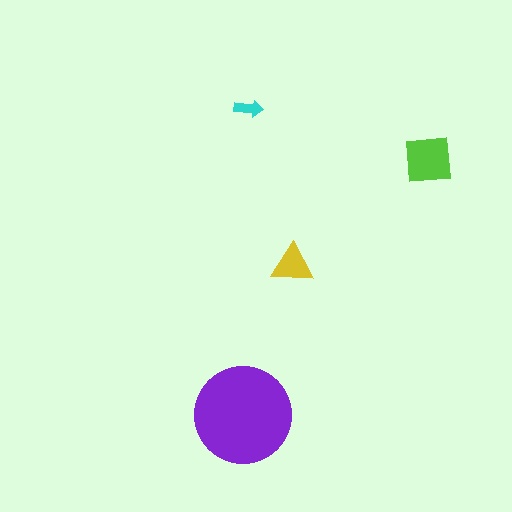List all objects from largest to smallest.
The purple circle, the lime square, the yellow triangle, the cyan arrow.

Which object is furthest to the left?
The purple circle is leftmost.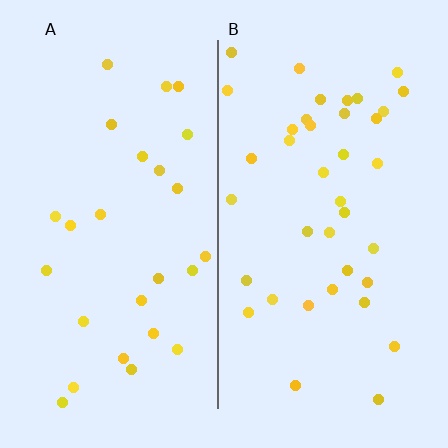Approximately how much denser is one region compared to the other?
Approximately 1.5× — region B over region A.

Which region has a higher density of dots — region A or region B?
B (the right).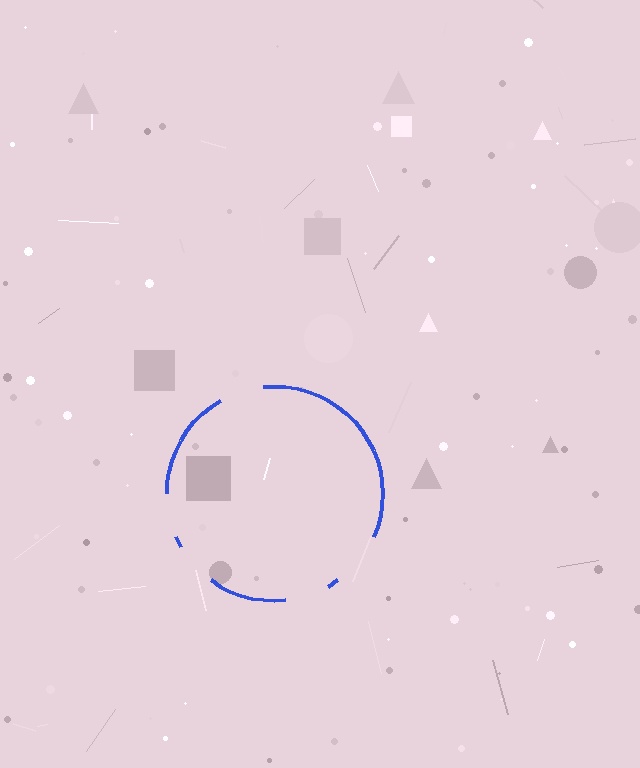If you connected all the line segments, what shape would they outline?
They would outline a circle.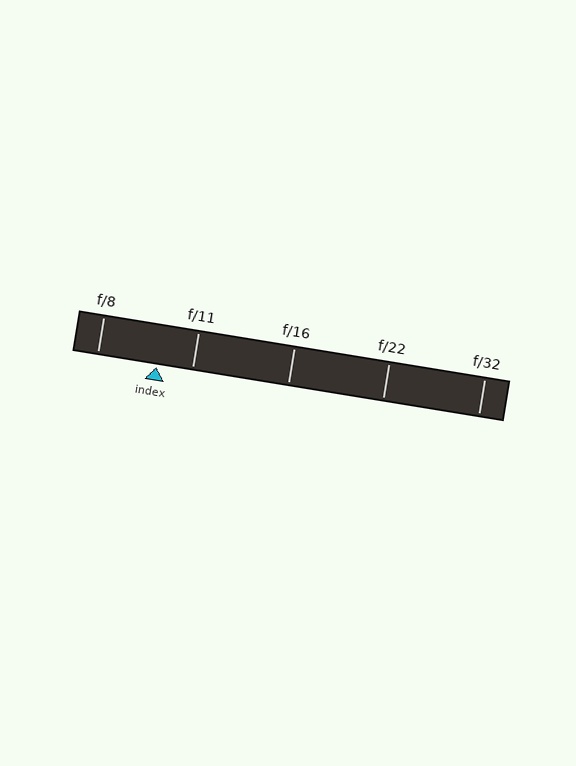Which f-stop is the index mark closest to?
The index mark is closest to f/11.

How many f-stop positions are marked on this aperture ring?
There are 5 f-stop positions marked.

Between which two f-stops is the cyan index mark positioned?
The index mark is between f/8 and f/11.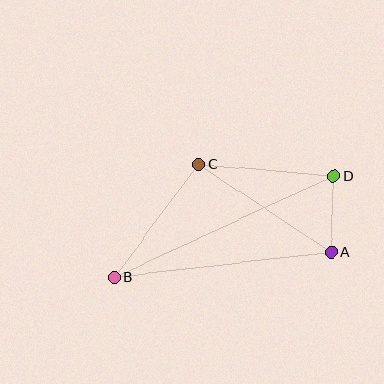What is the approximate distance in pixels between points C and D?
The distance between C and D is approximately 136 pixels.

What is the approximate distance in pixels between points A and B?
The distance between A and B is approximately 218 pixels.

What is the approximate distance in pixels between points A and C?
The distance between A and C is approximately 159 pixels.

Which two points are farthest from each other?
Points B and D are farthest from each other.